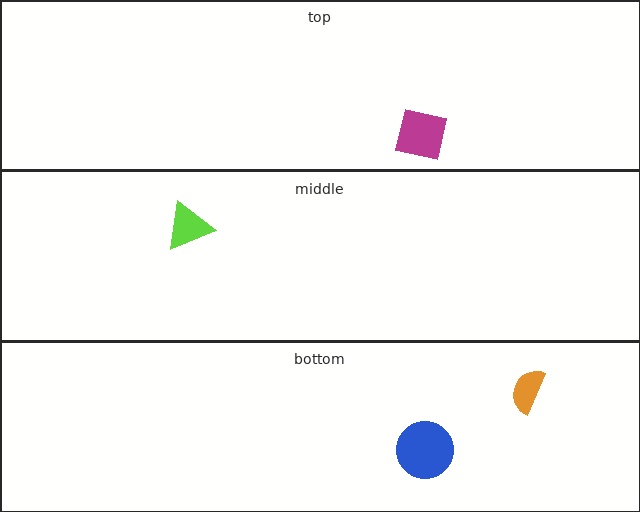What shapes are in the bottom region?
The orange semicircle, the blue circle.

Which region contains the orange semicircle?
The bottom region.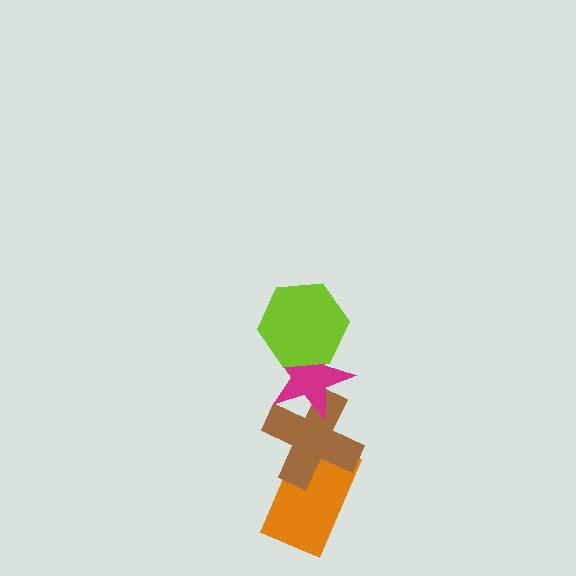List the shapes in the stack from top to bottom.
From top to bottom: the lime hexagon, the magenta star, the brown cross, the orange rectangle.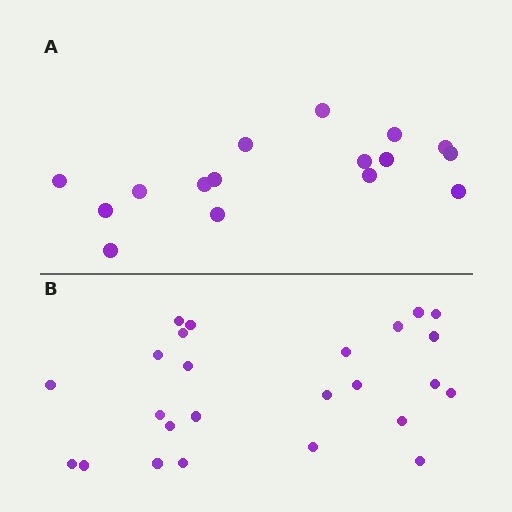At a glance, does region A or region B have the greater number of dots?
Region B (the bottom region) has more dots.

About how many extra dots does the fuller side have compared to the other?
Region B has roughly 8 or so more dots than region A.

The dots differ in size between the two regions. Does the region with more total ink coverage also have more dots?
No. Region A has more total ink coverage because its dots are larger, but region B actually contains more individual dots. Total area can be misleading — the number of items is what matters here.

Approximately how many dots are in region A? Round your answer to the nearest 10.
About 20 dots. (The exact count is 16, which rounds to 20.)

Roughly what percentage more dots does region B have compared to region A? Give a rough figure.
About 55% more.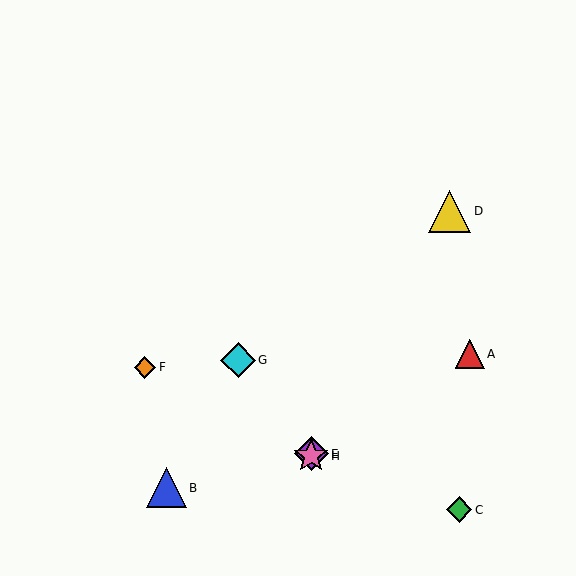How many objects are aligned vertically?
2 objects (E, H) are aligned vertically.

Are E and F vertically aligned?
No, E is at x≈311 and F is at x≈145.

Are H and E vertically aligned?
Yes, both are at x≈311.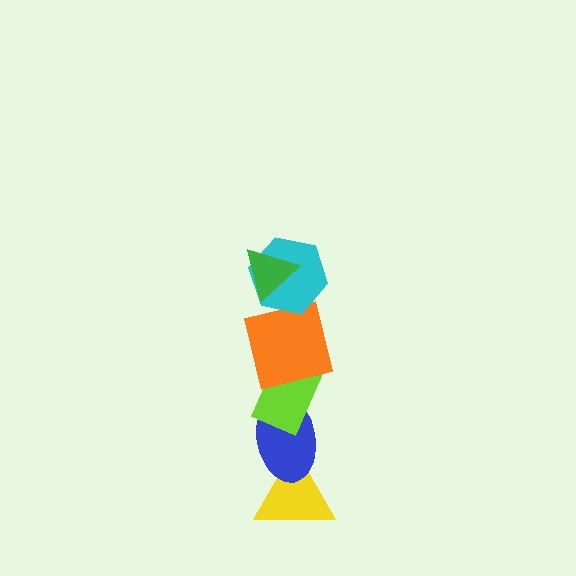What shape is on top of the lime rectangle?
The orange square is on top of the lime rectangle.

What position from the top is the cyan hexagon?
The cyan hexagon is 2nd from the top.